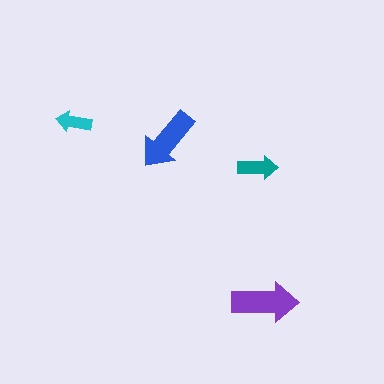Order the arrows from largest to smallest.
the purple one, the blue one, the teal one, the cyan one.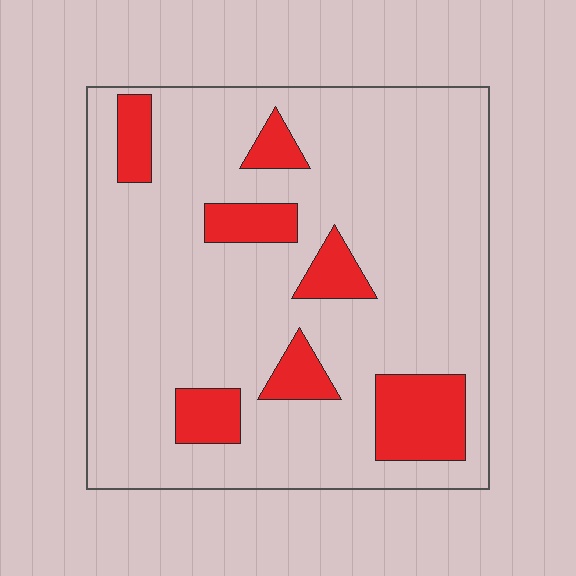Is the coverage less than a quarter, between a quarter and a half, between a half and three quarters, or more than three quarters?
Less than a quarter.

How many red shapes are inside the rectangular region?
7.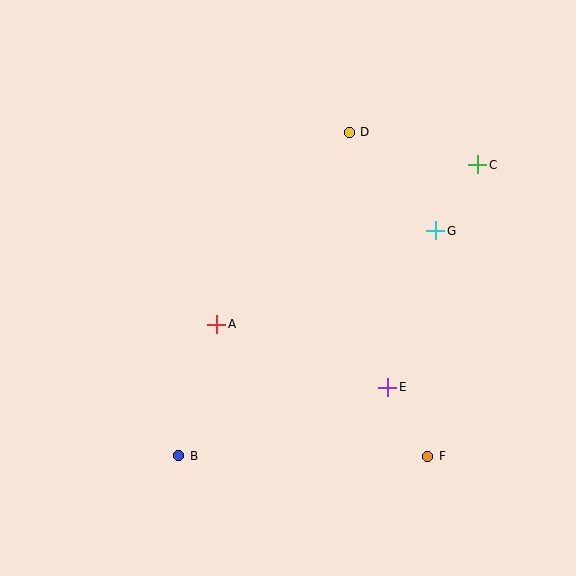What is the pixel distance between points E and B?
The distance between E and B is 220 pixels.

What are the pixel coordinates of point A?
Point A is at (217, 324).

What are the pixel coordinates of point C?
Point C is at (478, 165).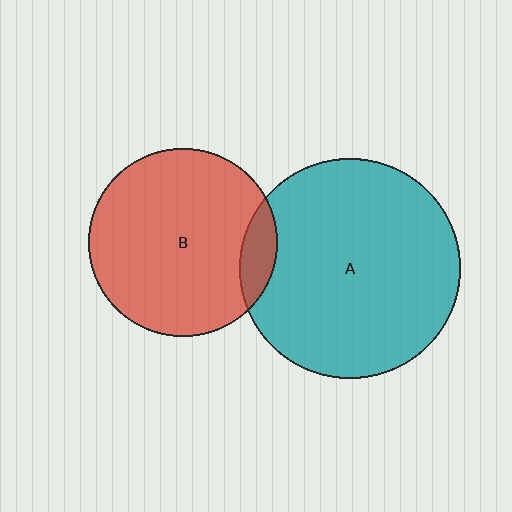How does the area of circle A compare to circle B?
Approximately 1.4 times.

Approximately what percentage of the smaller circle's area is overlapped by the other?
Approximately 10%.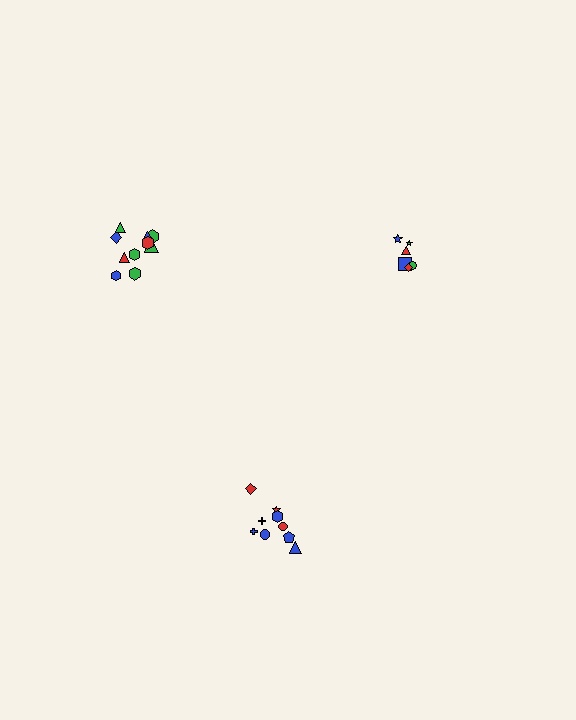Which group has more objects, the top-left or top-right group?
The top-left group.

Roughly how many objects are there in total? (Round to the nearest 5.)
Roughly 25 objects in total.